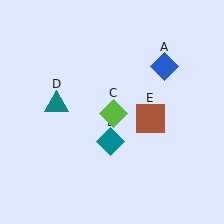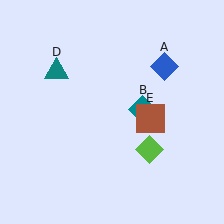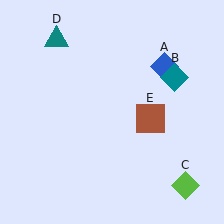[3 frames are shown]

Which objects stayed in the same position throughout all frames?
Blue diamond (object A) and brown square (object E) remained stationary.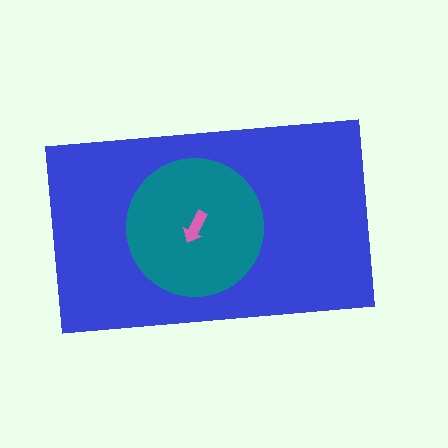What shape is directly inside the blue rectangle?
The teal circle.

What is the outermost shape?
The blue rectangle.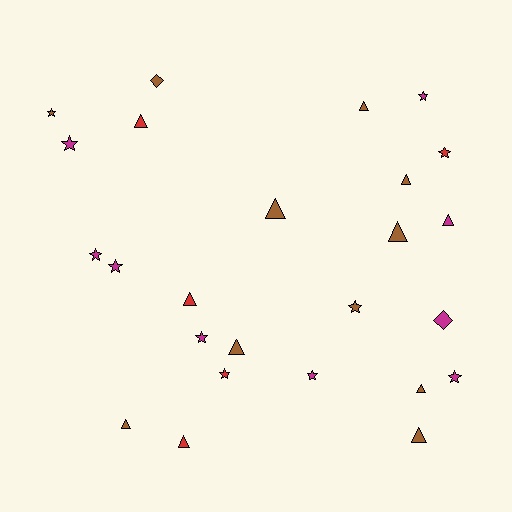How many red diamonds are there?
There are no red diamonds.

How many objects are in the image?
There are 25 objects.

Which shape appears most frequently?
Triangle, with 12 objects.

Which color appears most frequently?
Brown, with 11 objects.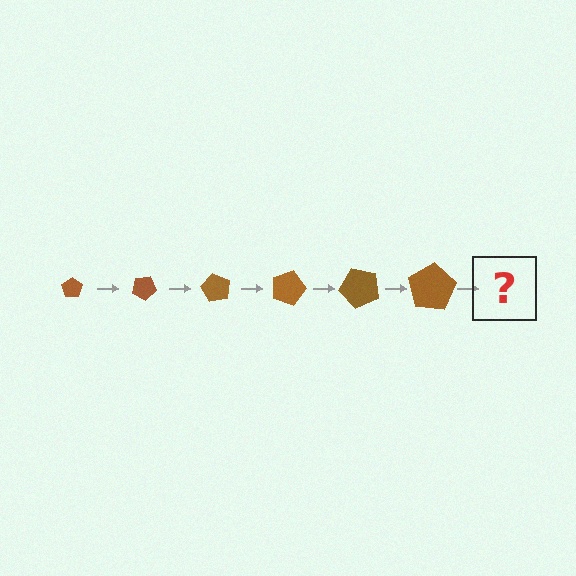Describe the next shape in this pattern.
It should be a pentagon, larger than the previous one and rotated 180 degrees from the start.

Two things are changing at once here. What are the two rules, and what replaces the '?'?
The two rules are that the pentagon grows larger each step and it rotates 30 degrees each step. The '?' should be a pentagon, larger than the previous one and rotated 180 degrees from the start.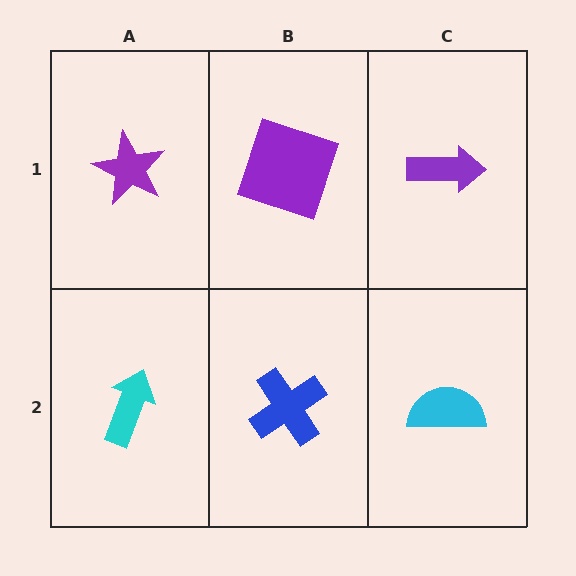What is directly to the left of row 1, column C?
A purple square.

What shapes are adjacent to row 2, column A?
A purple star (row 1, column A), a blue cross (row 2, column B).